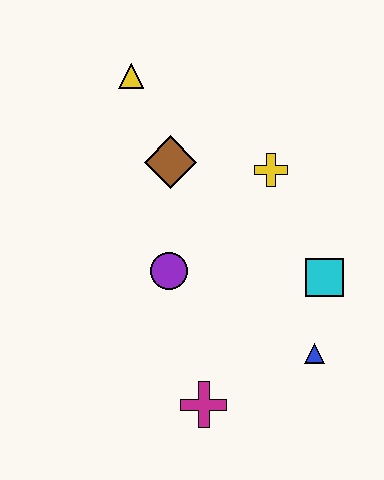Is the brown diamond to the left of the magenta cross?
Yes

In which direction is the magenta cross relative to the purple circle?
The magenta cross is below the purple circle.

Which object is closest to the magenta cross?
The blue triangle is closest to the magenta cross.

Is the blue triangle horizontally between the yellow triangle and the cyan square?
Yes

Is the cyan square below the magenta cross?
No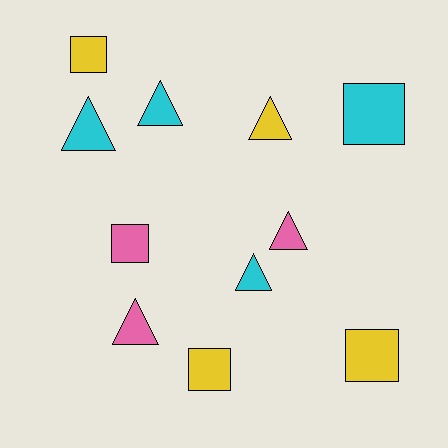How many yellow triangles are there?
There is 1 yellow triangle.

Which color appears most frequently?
Yellow, with 4 objects.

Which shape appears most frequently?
Triangle, with 6 objects.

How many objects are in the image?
There are 11 objects.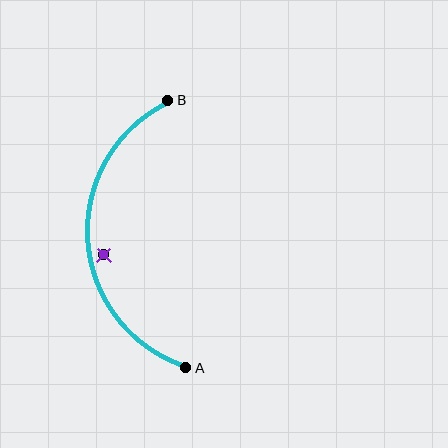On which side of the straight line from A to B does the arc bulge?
The arc bulges to the left of the straight line connecting A and B.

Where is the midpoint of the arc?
The arc midpoint is the point on the curve farthest from the straight line joining A and B. It sits to the left of that line.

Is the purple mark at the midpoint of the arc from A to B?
No — the purple mark does not lie on the arc at all. It sits slightly inside the curve.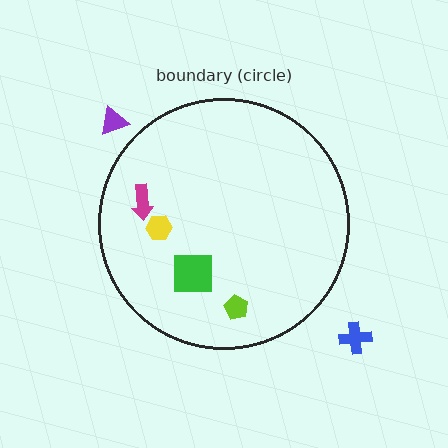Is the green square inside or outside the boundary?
Inside.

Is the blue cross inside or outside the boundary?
Outside.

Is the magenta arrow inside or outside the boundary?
Inside.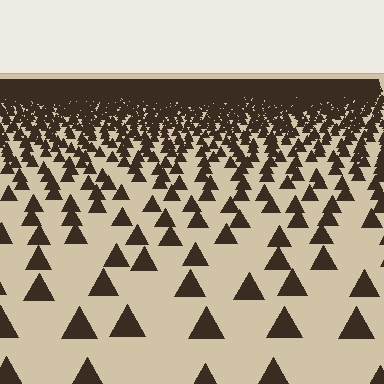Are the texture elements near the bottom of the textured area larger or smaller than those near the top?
Larger. Near the bottom, elements are closer to the viewer and appear at a bigger on-screen size.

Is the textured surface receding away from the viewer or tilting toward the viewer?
The surface is receding away from the viewer. Texture elements get smaller and denser toward the top.